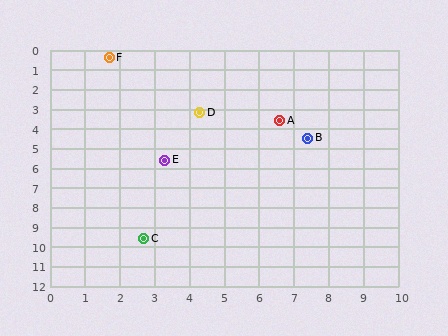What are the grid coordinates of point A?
Point A is at approximately (6.6, 3.6).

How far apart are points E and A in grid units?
Points E and A are about 3.9 grid units apart.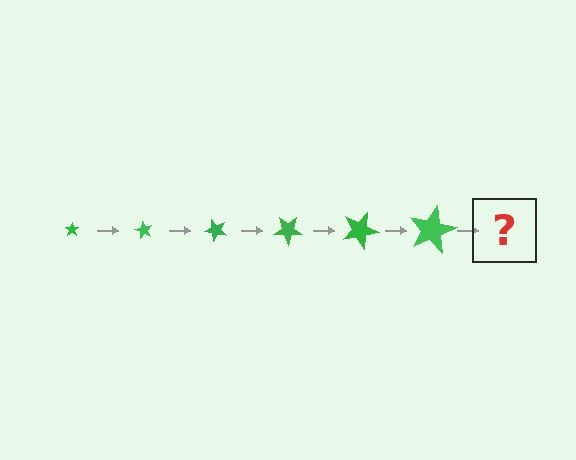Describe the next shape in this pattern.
It should be a star, larger than the previous one and rotated 360 degrees from the start.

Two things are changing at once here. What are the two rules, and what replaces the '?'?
The two rules are that the star grows larger each step and it rotates 60 degrees each step. The '?' should be a star, larger than the previous one and rotated 360 degrees from the start.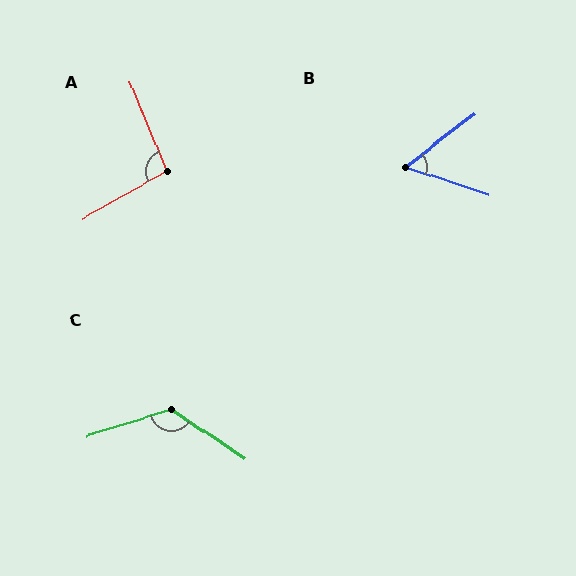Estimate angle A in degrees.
Approximately 97 degrees.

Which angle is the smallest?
B, at approximately 55 degrees.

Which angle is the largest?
C, at approximately 129 degrees.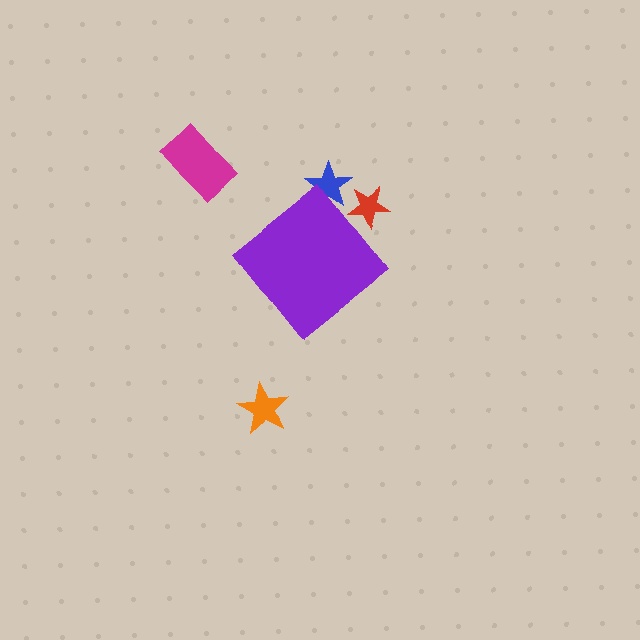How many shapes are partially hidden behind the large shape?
2 shapes are partially hidden.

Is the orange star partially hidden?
No, the orange star is fully visible.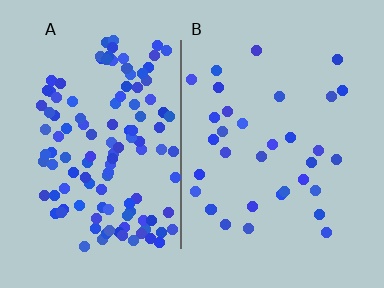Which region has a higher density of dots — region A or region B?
A (the left).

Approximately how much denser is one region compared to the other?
Approximately 3.6× — region A over region B.